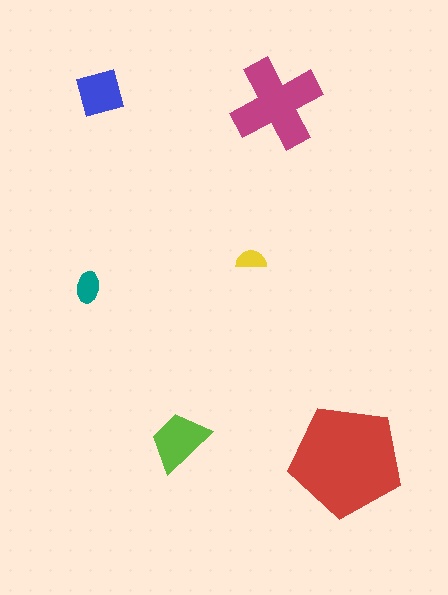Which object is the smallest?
The yellow semicircle.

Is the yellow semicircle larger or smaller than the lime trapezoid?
Smaller.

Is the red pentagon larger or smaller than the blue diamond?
Larger.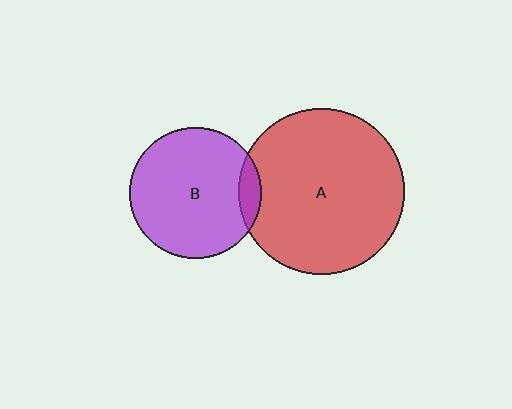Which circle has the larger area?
Circle A (red).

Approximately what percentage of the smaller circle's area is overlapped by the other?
Approximately 10%.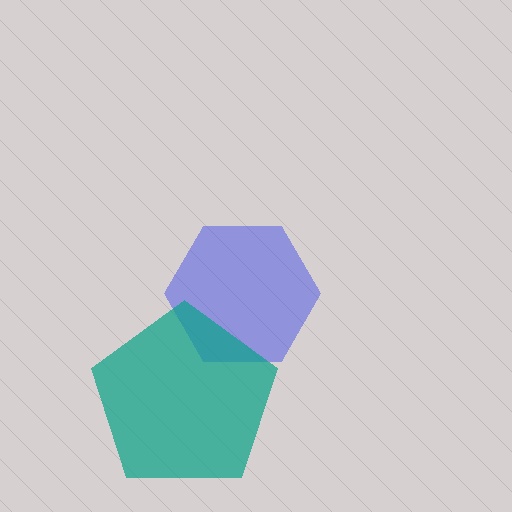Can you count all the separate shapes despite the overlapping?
Yes, there are 2 separate shapes.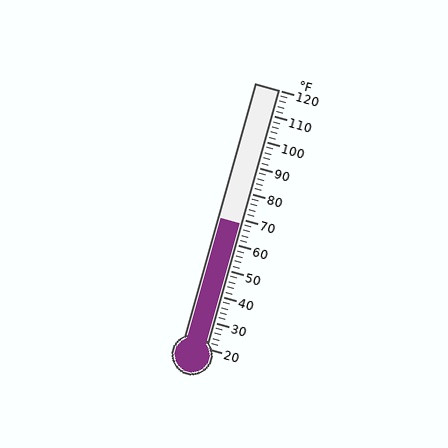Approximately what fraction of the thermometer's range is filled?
The thermometer is filled to approximately 50% of its range.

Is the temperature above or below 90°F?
The temperature is below 90°F.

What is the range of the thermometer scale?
The thermometer scale ranges from 20°F to 120°F.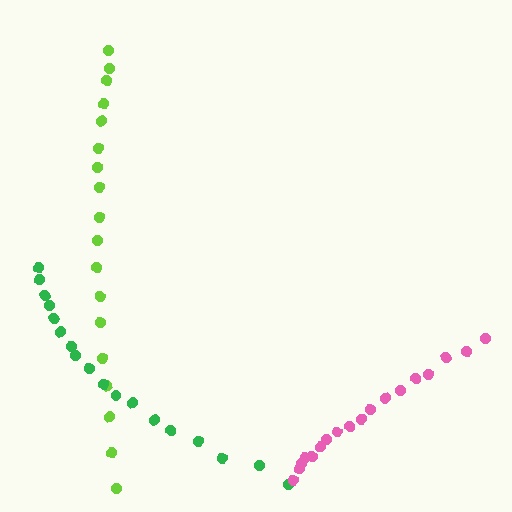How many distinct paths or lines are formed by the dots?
There are 3 distinct paths.